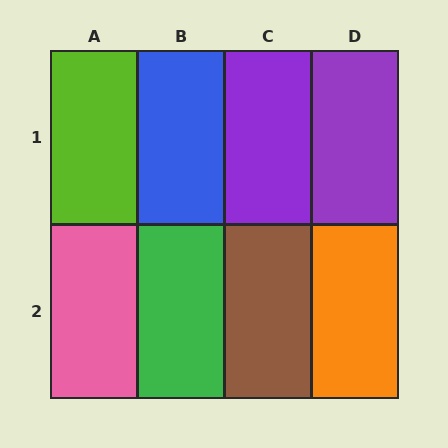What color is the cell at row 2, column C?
Brown.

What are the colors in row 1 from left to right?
Lime, blue, purple, purple.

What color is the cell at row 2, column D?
Orange.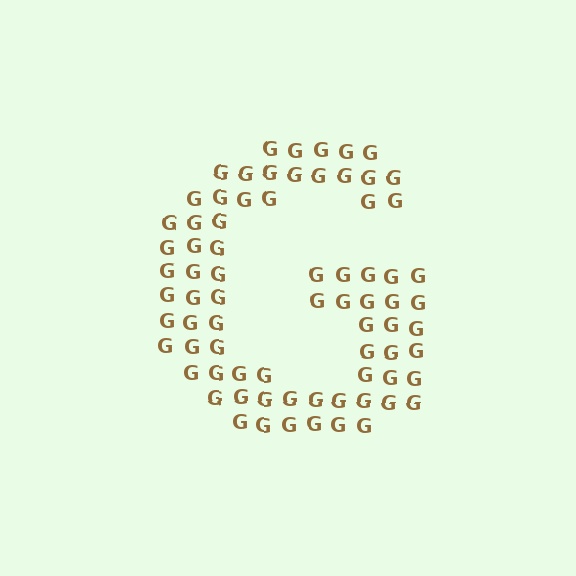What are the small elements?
The small elements are letter G's.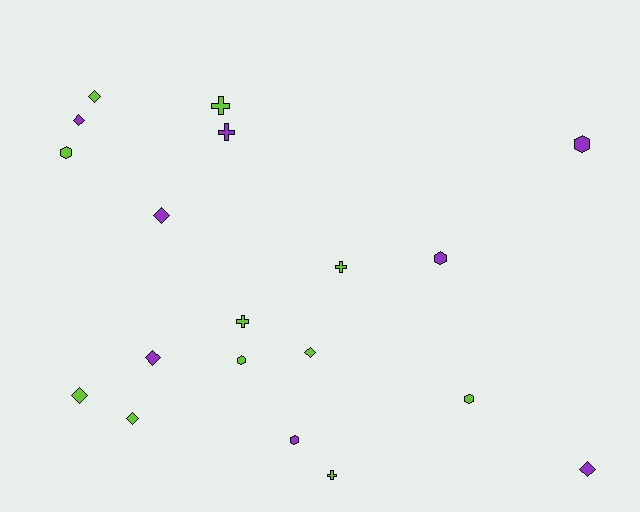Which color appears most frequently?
Lime, with 11 objects.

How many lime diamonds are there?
There are 4 lime diamonds.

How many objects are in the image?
There are 19 objects.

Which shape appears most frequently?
Diamond, with 8 objects.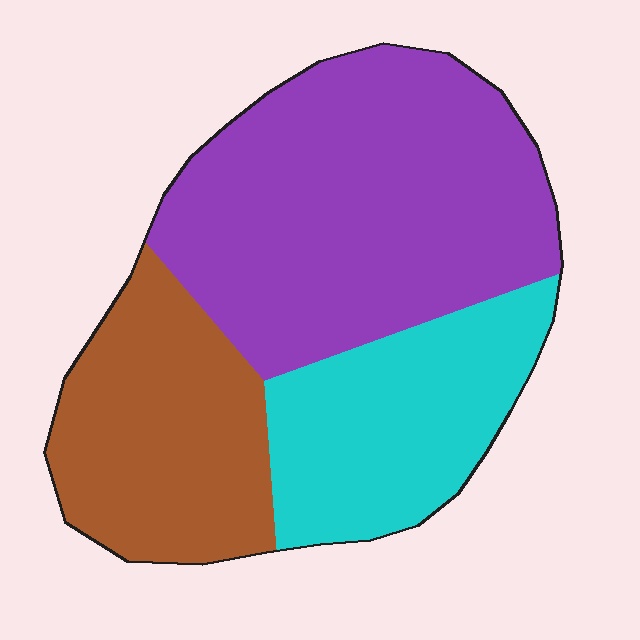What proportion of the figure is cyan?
Cyan covers roughly 25% of the figure.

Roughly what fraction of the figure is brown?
Brown takes up between a quarter and a half of the figure.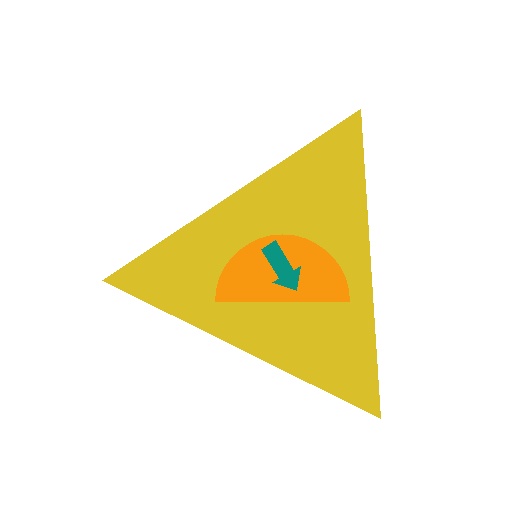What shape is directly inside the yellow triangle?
The orange semicircle.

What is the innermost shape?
The teal arrow.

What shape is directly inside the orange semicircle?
The teal arrow.